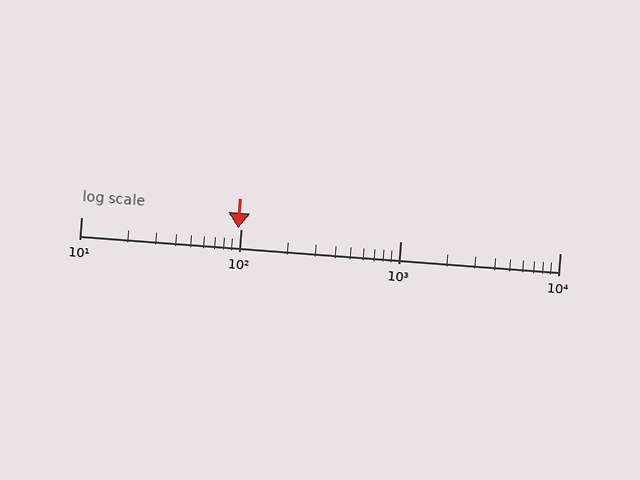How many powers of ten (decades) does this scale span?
The scale spans 3 decades, from 10 to 10000.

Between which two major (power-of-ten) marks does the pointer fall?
The pointer is between 10 and 100.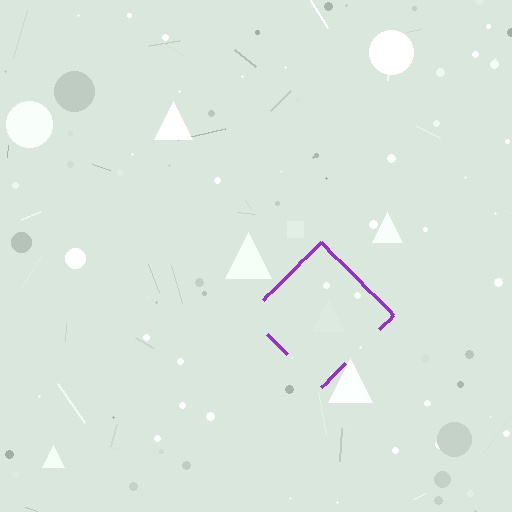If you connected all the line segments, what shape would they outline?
They would outline a diamond.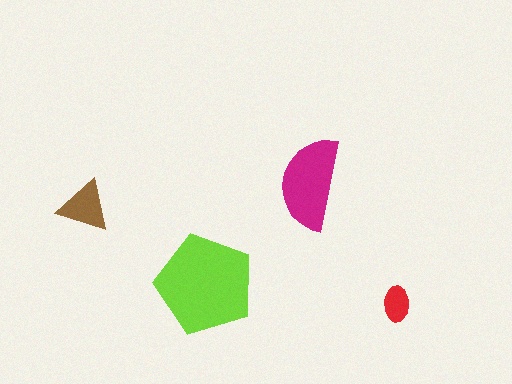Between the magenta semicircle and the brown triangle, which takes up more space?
The magenta semicircle.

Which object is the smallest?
The red ellipse.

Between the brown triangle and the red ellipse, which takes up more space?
The brown triangle.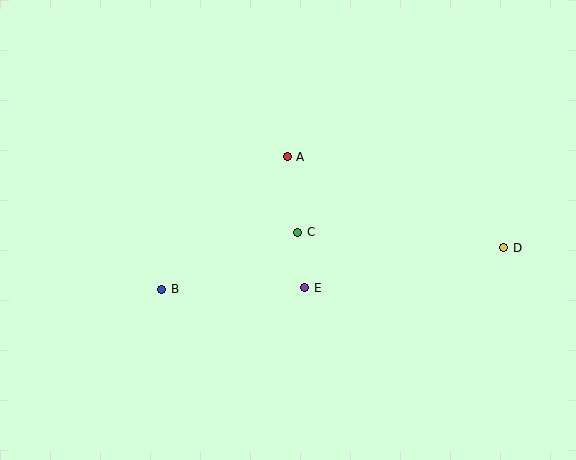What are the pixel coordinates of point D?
Point D is at (504, 248).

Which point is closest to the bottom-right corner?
Point D is closest to the bottom-right corner.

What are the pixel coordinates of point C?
Point C is at (298, 232).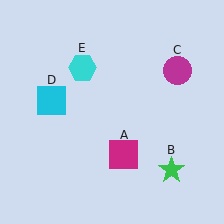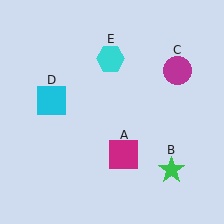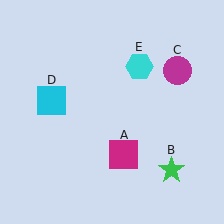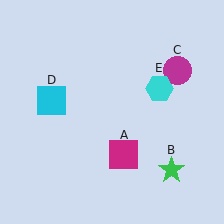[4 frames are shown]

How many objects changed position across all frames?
1 object changed position: cyan hexagon (object E).